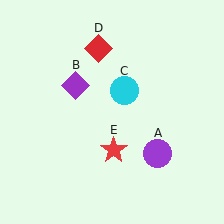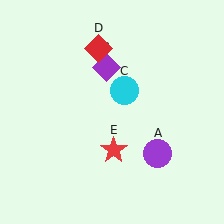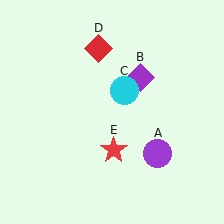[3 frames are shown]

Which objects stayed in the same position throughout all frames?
Purple circle (object A) and cyan circle (object C) and red diamond (object D) and red star (object E) remained stationary.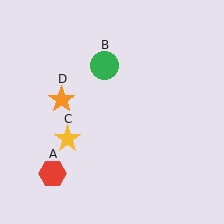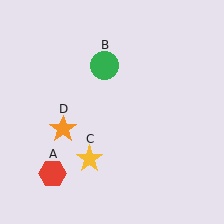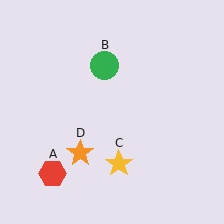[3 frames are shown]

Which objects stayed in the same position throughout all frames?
Red hexagon (object A) and green circle (object B) remained stationary.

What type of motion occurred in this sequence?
The yellow star (object C), orange star (object D) rotated counterclockwise around the center of the scene.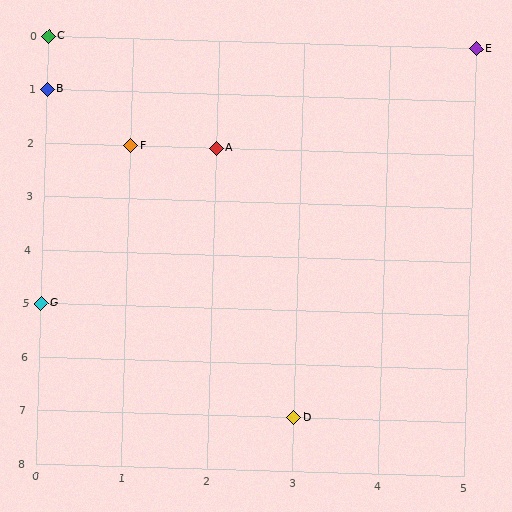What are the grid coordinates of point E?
Point E is at grid coordinates (5, 0).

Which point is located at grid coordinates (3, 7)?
Point D is at (3, 7).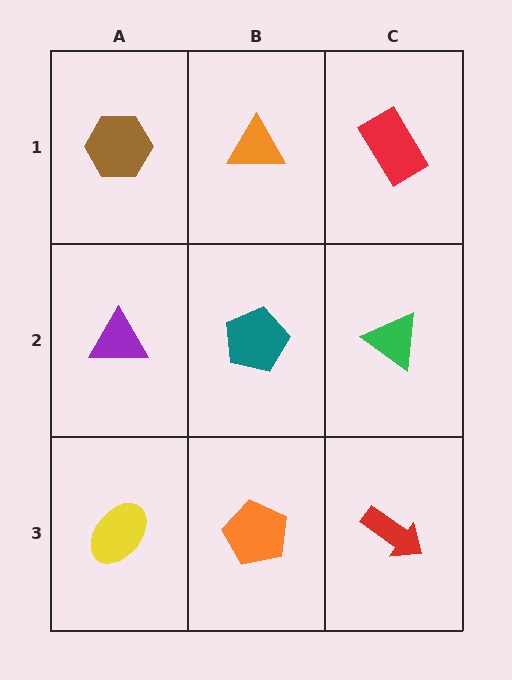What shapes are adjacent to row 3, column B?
A teal pentagon (row 2, column B), a yellow ellipse (row 3, column A), a red arrow (row 3, column C).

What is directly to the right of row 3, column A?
An orange pentagon.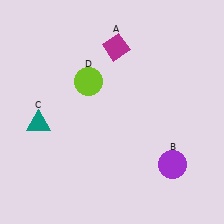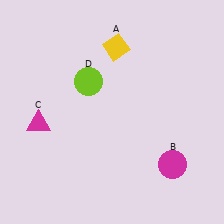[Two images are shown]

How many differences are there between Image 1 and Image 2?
There are 3 differences between the two images.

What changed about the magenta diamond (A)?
In Image 1, A is magenta. In Image 2, it changed to yellow.